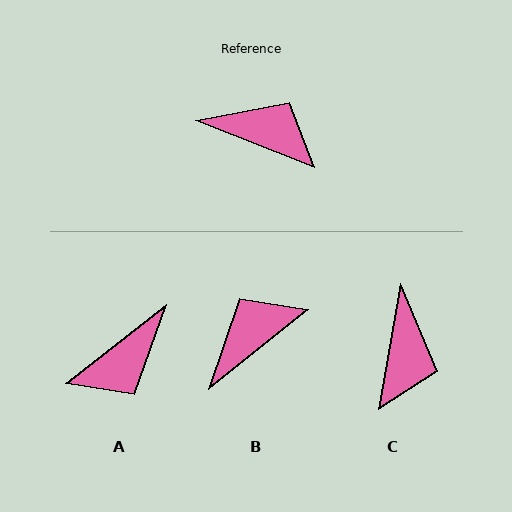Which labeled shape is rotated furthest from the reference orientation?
A, about 121 degrees away.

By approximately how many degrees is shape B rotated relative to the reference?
Approximately 60 degrees counter-clockwise.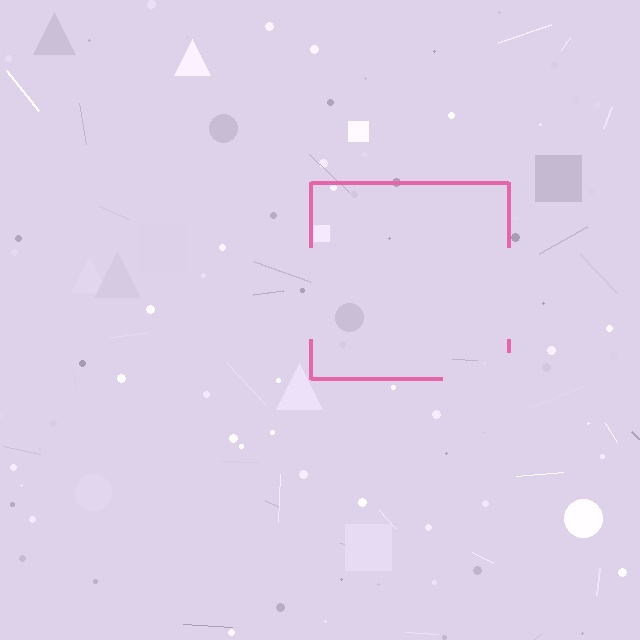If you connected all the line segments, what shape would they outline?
They would outline a square.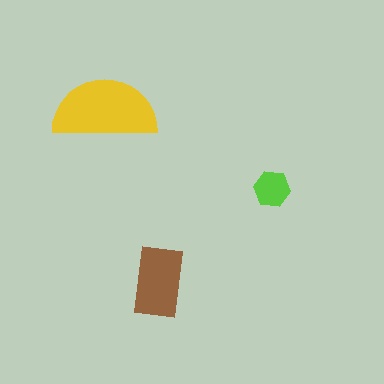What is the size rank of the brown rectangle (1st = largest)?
2nd.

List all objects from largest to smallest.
The yellow semicircle, the brown rectangle, the lime hexagon.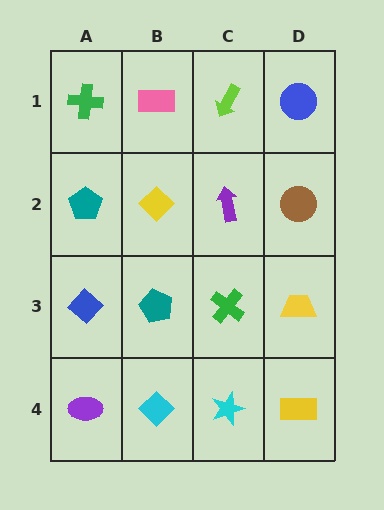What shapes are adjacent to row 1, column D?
A brown circle (row 2, column D), a lime arrow (row 1, column C).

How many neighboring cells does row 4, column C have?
3.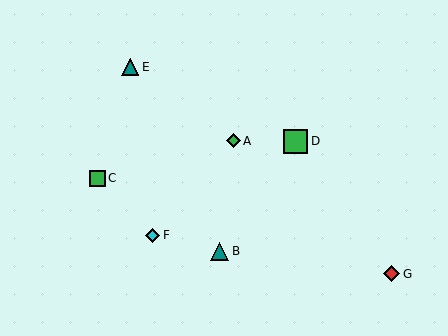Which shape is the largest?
The green square (labeled D) is the largest.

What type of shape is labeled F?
Shape F is a cyan diamond.